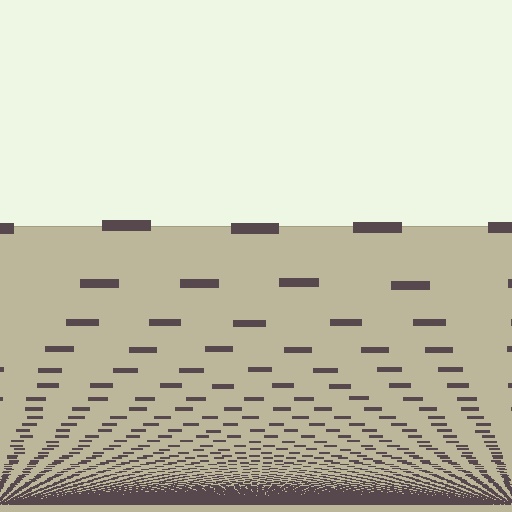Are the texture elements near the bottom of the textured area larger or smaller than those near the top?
Smaller. The gradient is inverted — elements near the bottom are smaller and denser.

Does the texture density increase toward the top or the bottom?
Density increases toward the bottom.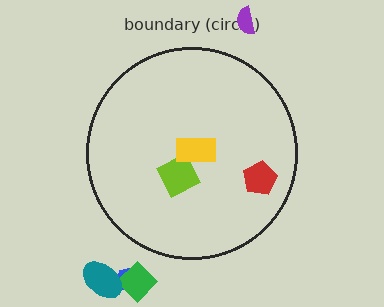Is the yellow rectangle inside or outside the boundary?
Inside.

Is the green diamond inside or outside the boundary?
Outside.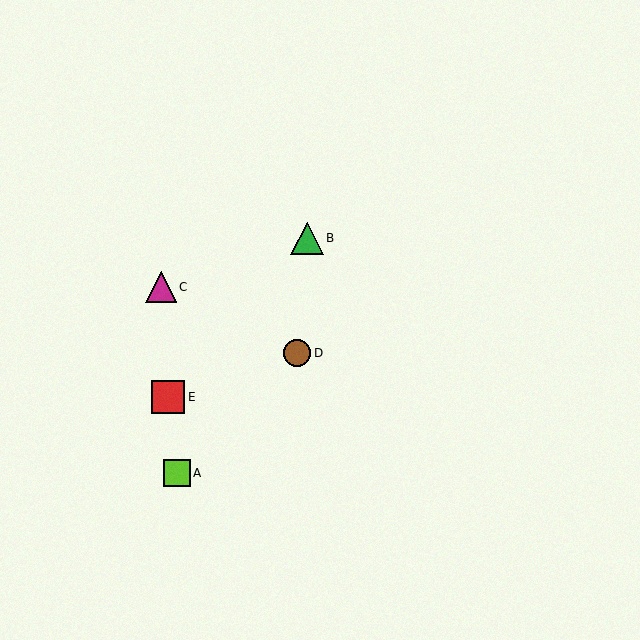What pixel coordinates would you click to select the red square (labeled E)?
Click at (168, 397) to select the red square E.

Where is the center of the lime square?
The center of the lime square is at (177, 473).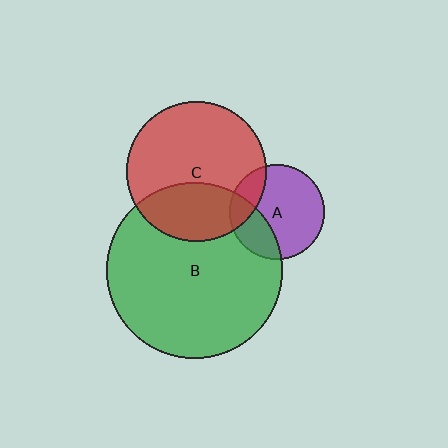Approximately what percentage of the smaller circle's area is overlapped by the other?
Approximately 35%.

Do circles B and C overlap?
Yes.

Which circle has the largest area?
Circle B (green).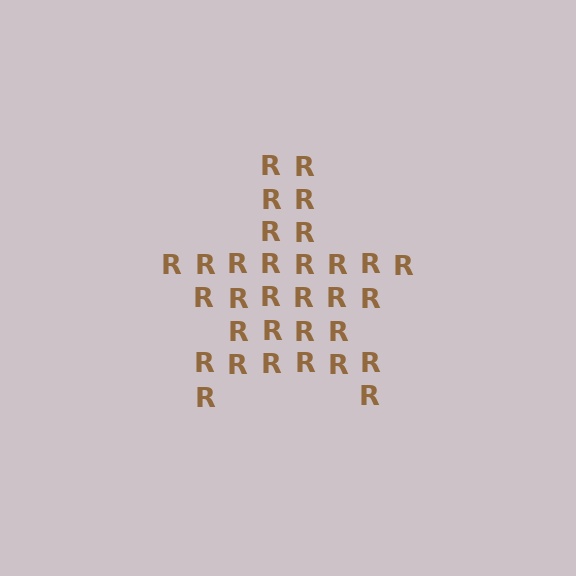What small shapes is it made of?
It is made of small letter R's.